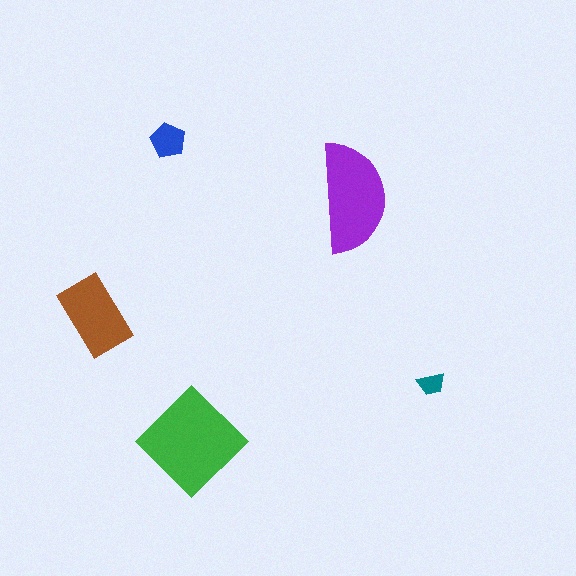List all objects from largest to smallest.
The green diamond, the purple semicircle, the brown rectangle, the blue pentagon, the teal trapezoid.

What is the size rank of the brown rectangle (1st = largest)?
3rd.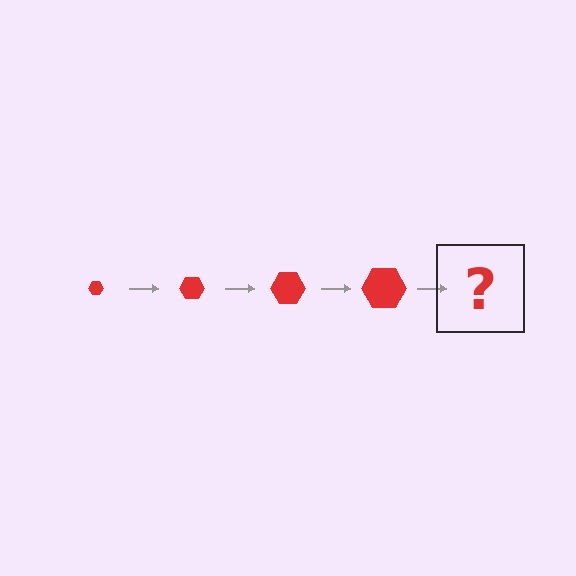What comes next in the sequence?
The next element should be a red hexagon, larger than the previous one.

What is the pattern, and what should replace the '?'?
The pattern is that the hexagon gets progressively larger each step. The '?' should be a red hexagon, larger than the previous one.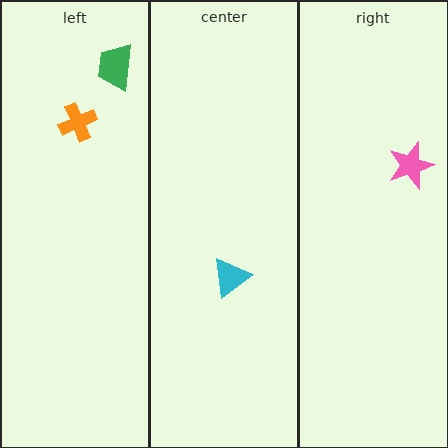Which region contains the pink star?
The right region.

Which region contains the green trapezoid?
The left region.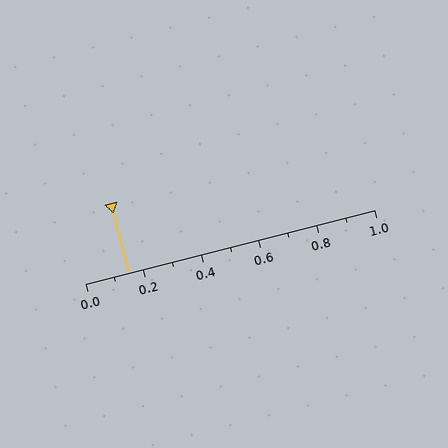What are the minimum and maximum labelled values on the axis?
The axis runs from 0.0 to 1.0.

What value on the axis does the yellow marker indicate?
The marker indicates approximately 0.15.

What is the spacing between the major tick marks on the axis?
The major ticks are spaced 0.2 apart.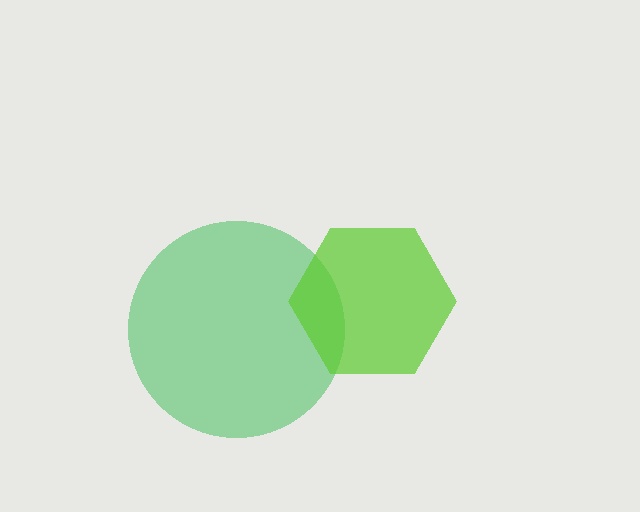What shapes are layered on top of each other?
The layered shapes are: a green circle, a lime hexagon.